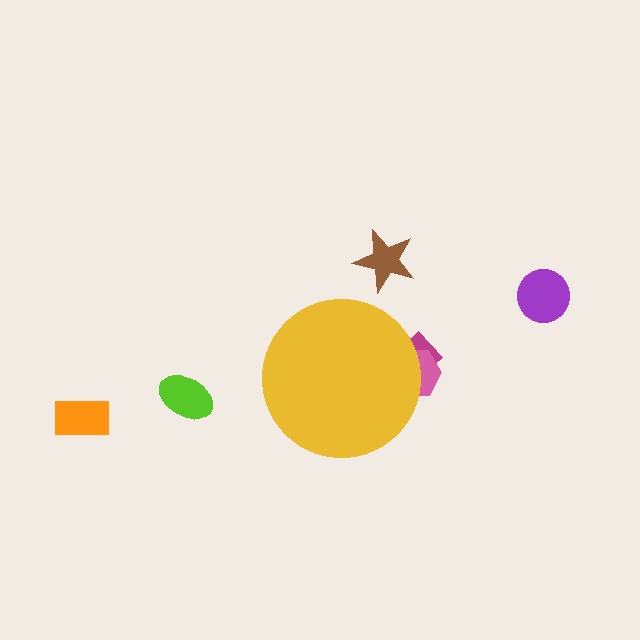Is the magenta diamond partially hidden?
Yes, the magenta diamond is partially hidden behind the yellow circle.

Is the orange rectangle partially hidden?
No, the orange rectangle is fully visible.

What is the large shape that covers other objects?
A yellow circle.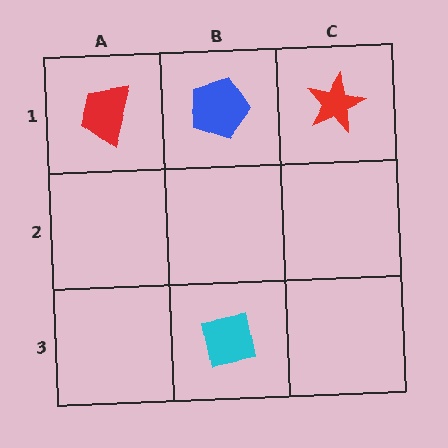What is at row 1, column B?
A blue pentagon.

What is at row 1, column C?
A red star.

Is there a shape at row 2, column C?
No, that cell is empty.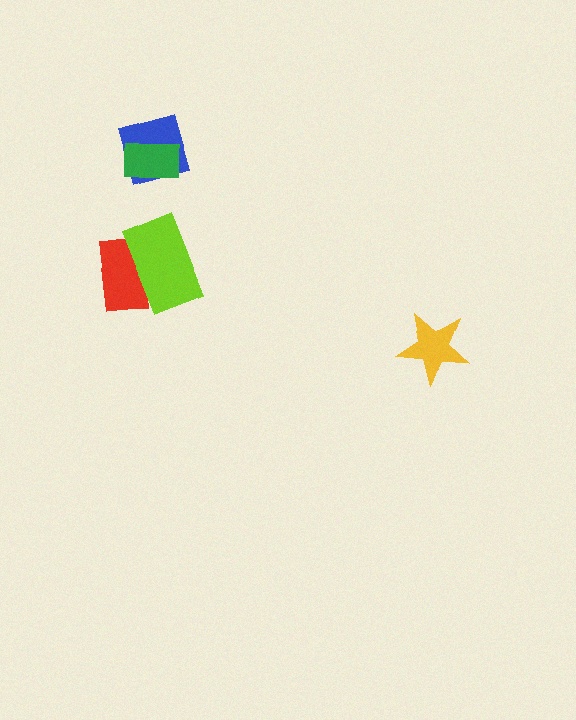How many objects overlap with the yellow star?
0 objects overlap with the yellow star.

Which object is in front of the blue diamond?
The green rectangle is in front of the blue diamond.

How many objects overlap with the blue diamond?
1 object overlaps with the blue diamond.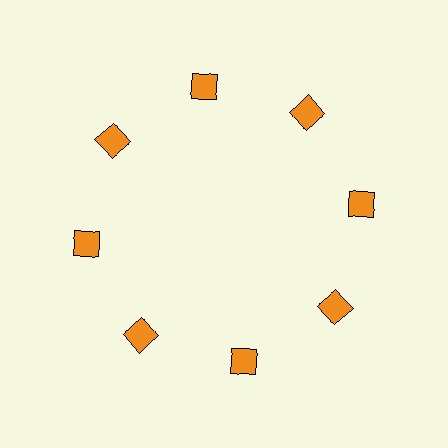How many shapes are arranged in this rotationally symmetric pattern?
There are 8 shapes, arranged in 8 groups of 1.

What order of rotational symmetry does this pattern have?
This pattern has 8-fold rotational symmetry.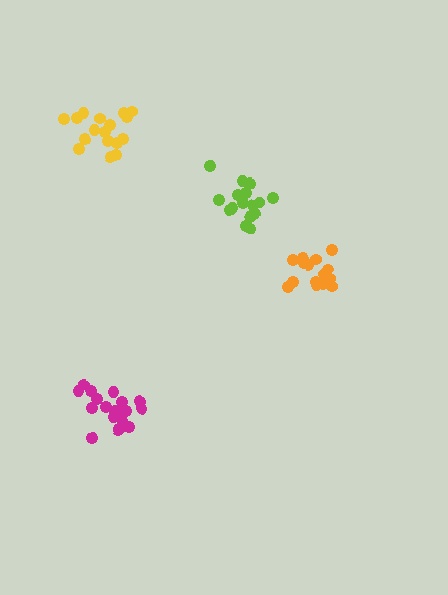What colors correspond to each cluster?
The clusters are colored: orange, magenta, lime, yellow.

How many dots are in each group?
Group 1: 17 dots, Group 2: 20 dots, Group 3: 17 dots, Group 4: 17 dots (71 total).